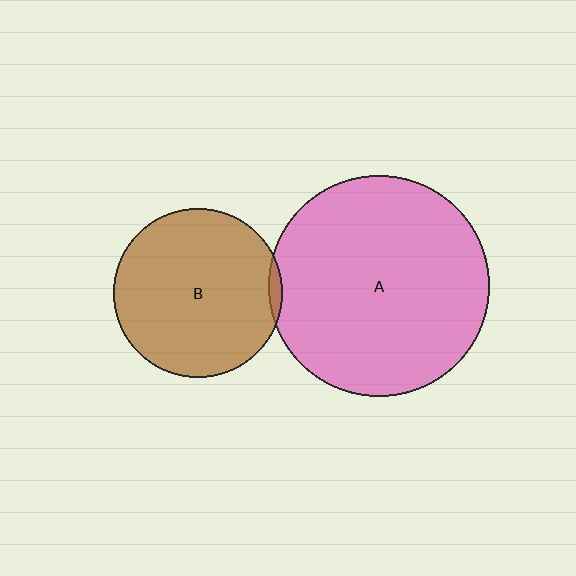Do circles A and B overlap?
Yes.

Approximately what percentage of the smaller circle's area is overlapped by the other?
Approximately 5%.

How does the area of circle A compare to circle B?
Approximately 1.7 times.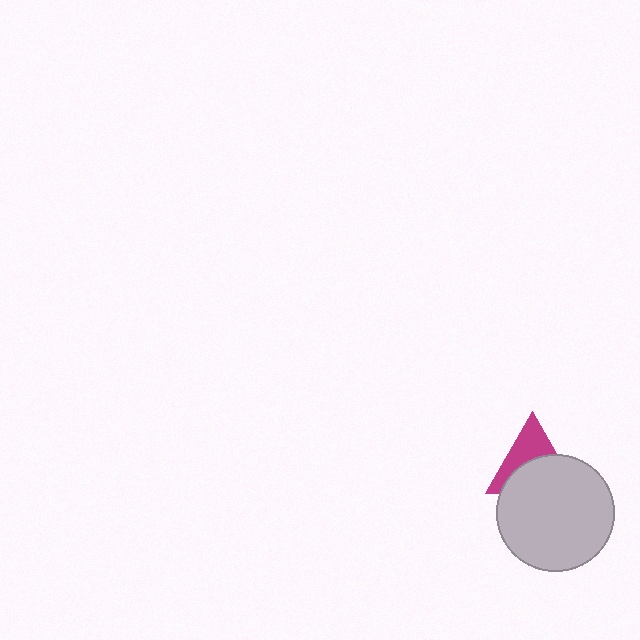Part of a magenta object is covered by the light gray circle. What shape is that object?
It is a triangle.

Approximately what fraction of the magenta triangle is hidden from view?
Roughly 54% of the magenta triangle is hidden behind the light gray circle.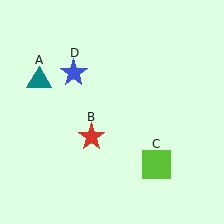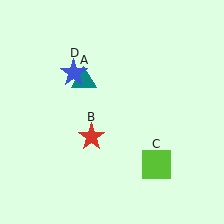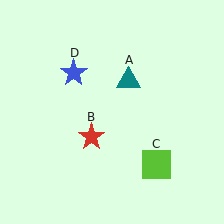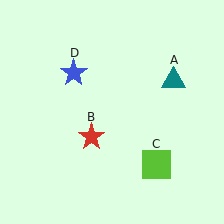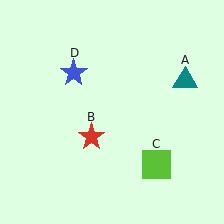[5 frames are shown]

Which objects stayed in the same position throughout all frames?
Red star (object B) and lime square (object C) and blue star (object D) remained stationary.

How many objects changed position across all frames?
1 object changed position: teal triangle (object A).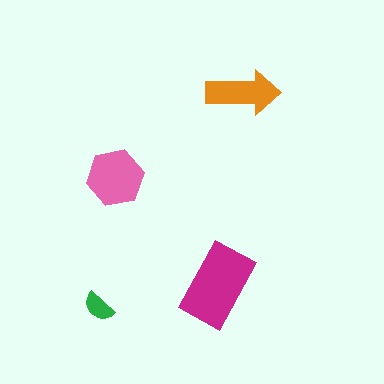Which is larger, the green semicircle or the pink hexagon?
The pink hexagon.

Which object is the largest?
The magenta rectangle.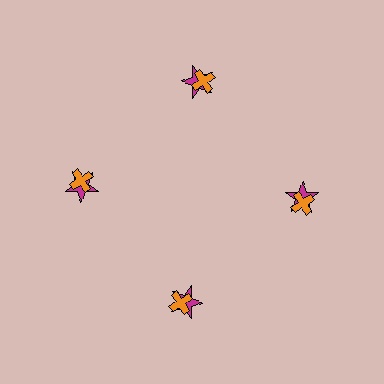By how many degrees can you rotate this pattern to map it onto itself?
The pattern maps onto itself every 90 degrees of rotation.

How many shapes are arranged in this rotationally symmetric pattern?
There are 8 shapes, arranged in 4 groups of 2.